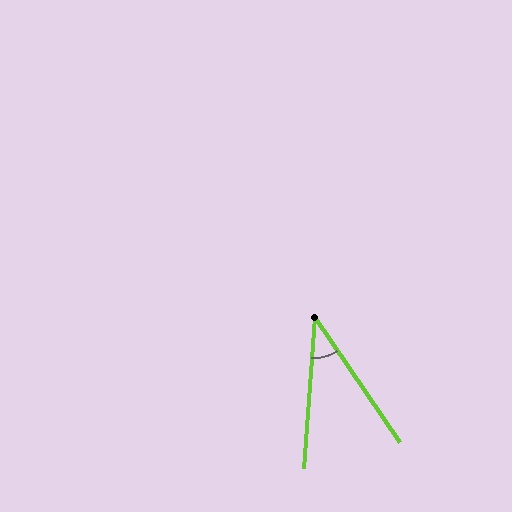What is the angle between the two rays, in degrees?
Approximately 38 degrees.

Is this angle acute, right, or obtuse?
It is acute.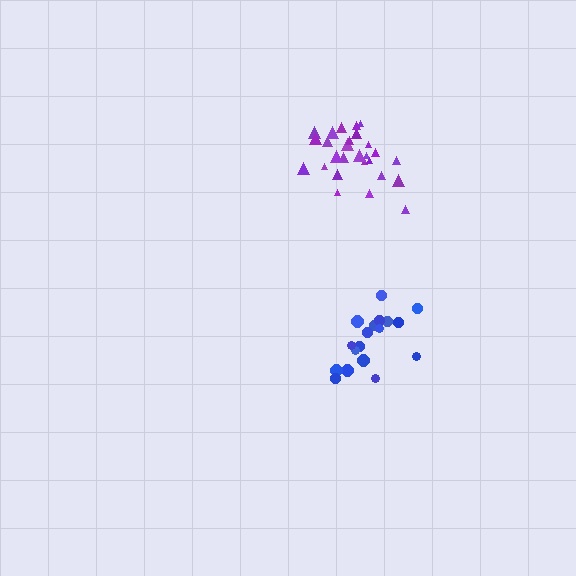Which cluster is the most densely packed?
Purple.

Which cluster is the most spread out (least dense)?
Blue.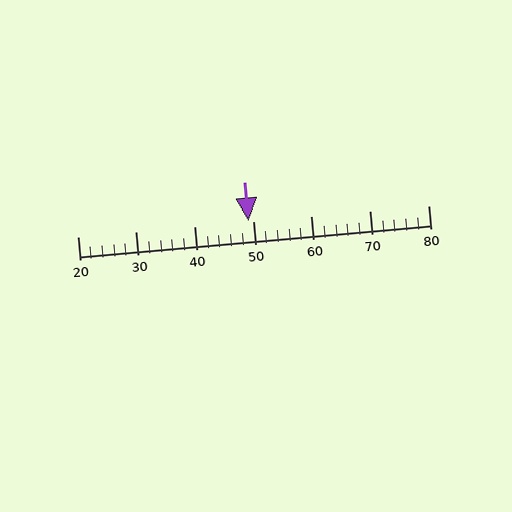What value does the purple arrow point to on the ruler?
The purple arrow points to approximately 49.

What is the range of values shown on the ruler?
The ruler shows values from 20 to 80.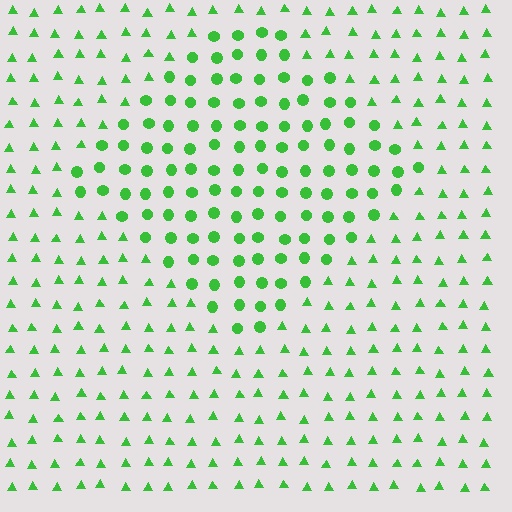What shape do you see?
I see a diamond.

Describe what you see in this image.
The image is filled with small green elements arranged in a uniform grid. A diamond-shaped region contains circles, while the surrounding area contains triangles. The boundary is defined purely by the change in element shape.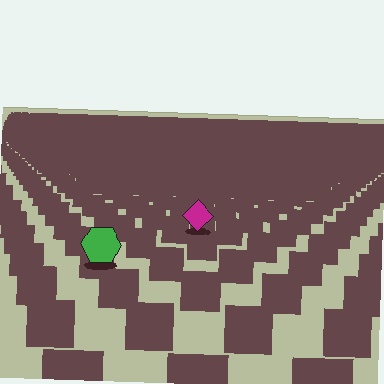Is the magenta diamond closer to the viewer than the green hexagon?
No. The green hexagon is closer — you can tell from the texture gradient: the ground texture is coarser near it.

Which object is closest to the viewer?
The green hexagon is closest. The texture marks near it are larger and more spread out.